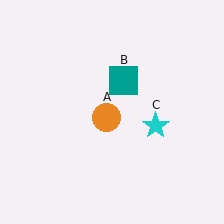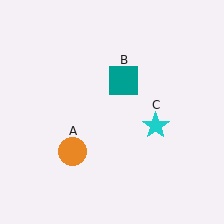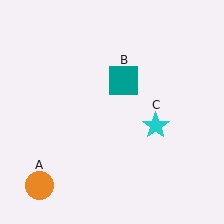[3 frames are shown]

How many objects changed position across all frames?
1 object changed position: orange circle (object A).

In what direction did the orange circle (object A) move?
The orange circle (object A) moved down and to the left.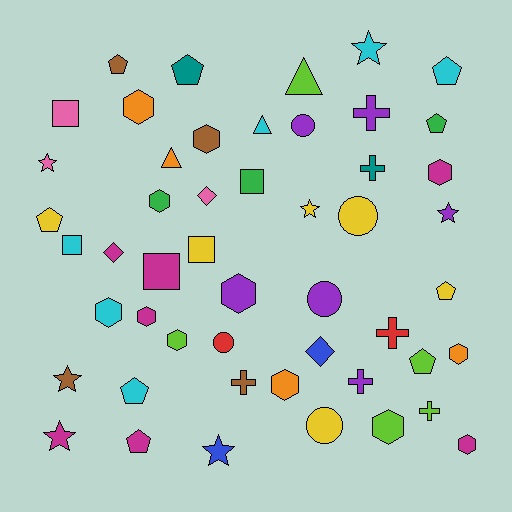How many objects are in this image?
There are 50 objects.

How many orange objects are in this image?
There are 4 orange objects.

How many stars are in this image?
There are 7 stars.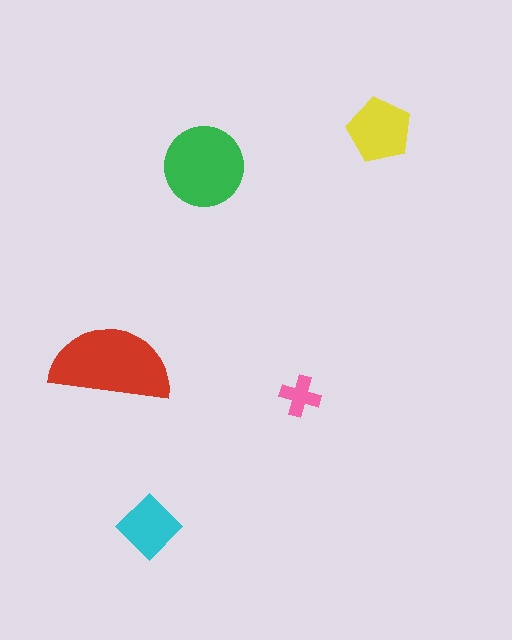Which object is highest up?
The yellow pentagon is topmost.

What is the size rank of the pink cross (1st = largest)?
5th.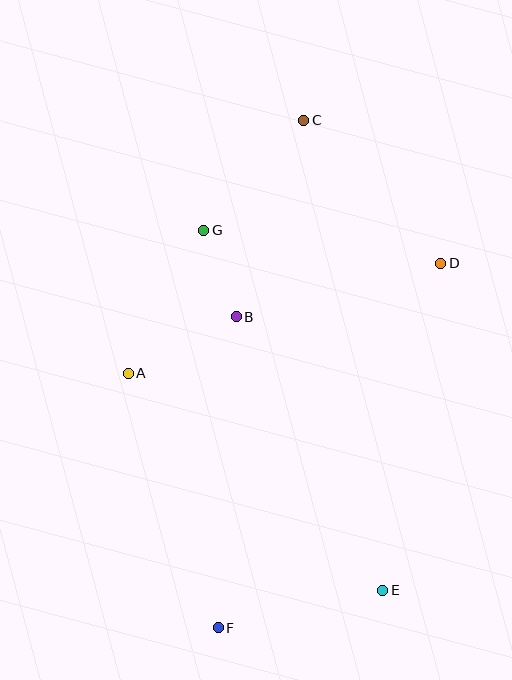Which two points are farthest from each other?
Points C and F are farthest from each other.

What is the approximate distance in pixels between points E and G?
The distance between E and G is approximately 402 pixels.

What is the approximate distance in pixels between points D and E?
The distance between D and E is approximately 332 pixels.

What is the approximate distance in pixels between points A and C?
The distance between A and C is approximately 308 pixels.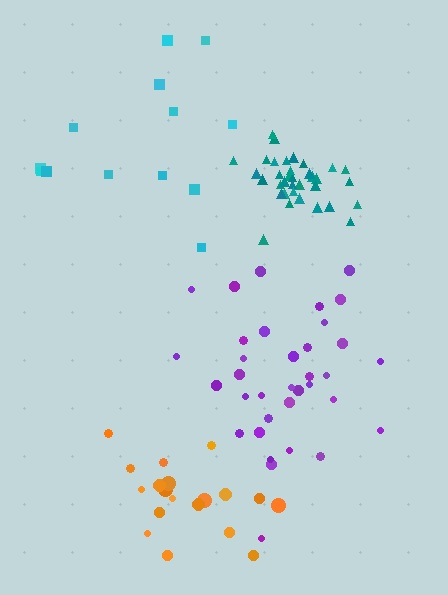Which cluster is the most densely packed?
Teal.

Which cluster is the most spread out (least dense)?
Cyan.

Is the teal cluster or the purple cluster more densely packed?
Teal.